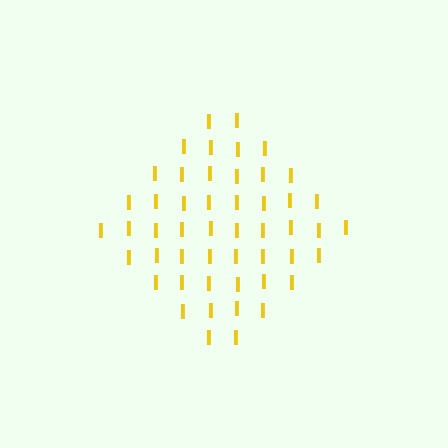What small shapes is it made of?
It is made of small letter I's.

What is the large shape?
The large shape is a diamond.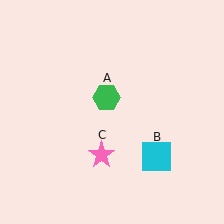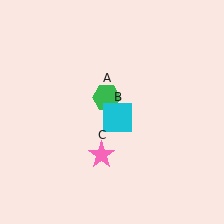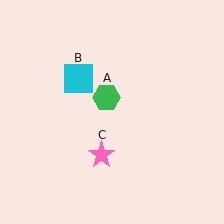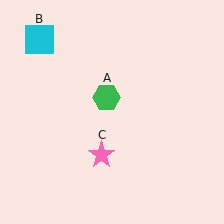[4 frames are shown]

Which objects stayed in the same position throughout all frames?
Green hexagon (object A) and pink star (object C) remained stationary.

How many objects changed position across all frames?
1 object changed position: cyan square (object B).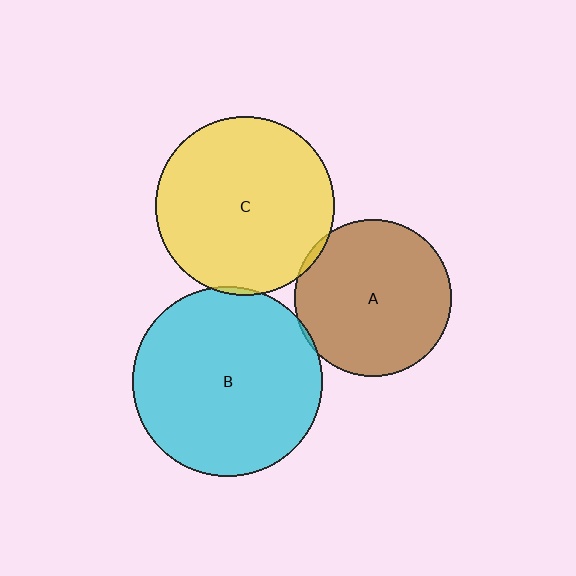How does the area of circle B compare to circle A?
Approximately 1.5 times.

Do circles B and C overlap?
Yes.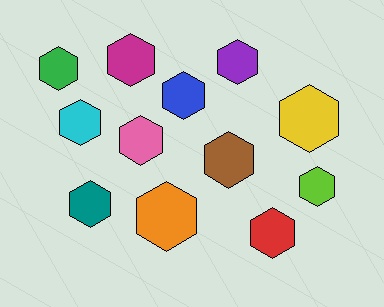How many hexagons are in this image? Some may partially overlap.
There are 12 hexagons.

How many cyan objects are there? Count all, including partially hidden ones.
There is 1 cyan object.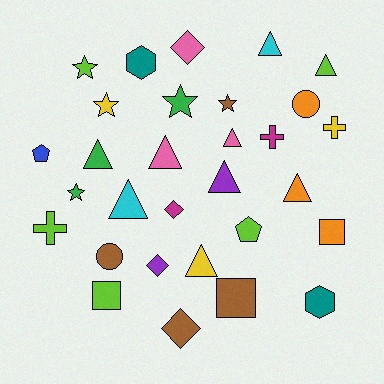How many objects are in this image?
There are 30 objects.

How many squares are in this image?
There are 3 squares.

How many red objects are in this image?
There are no red objects.